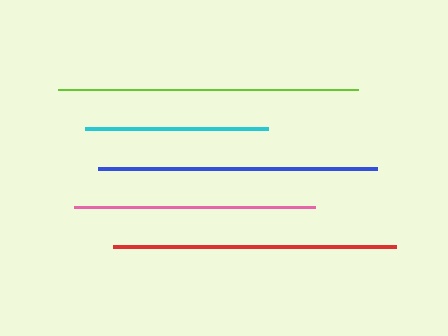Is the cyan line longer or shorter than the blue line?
The blue line is longer than the cyan line.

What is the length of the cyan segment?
The cyan segment is approximately 183 pixels long.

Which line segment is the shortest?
The cyan line is the shortest at approximately 183 pixels.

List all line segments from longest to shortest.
From longest to shortest: lime, red, blue, pink, cyan.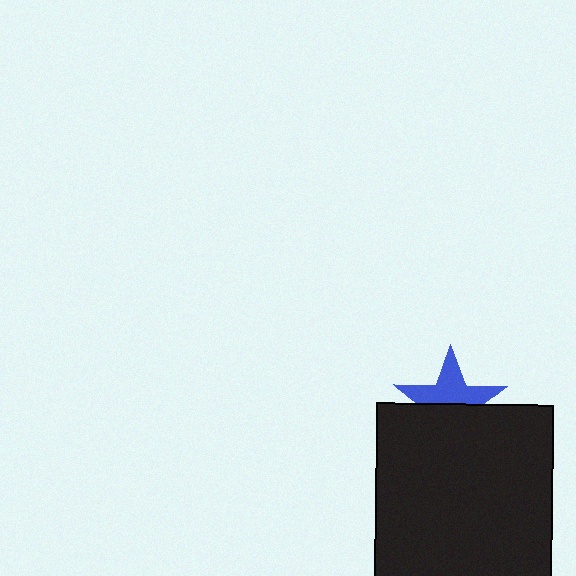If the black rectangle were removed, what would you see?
You would see the complete blue star.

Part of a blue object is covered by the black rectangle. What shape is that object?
It is a star.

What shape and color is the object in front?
The object in front is a black rectangle.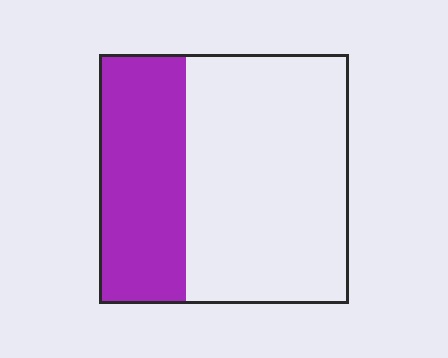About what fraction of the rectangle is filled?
About one third (1/3).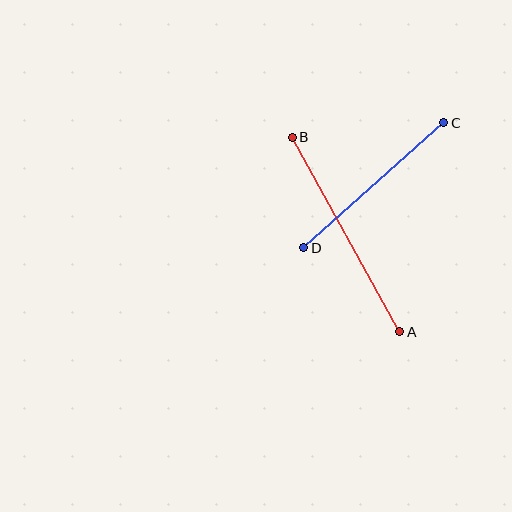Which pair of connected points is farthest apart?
Points A and B are farthest apart.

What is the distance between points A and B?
The distance is approximately 222 pixels.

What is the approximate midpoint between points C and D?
The midpoint is at approximately (374, 185) pixels.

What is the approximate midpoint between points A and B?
The midpoint is at approximately (346, 234) pixels.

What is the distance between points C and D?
The distance is approximately 188 pixels.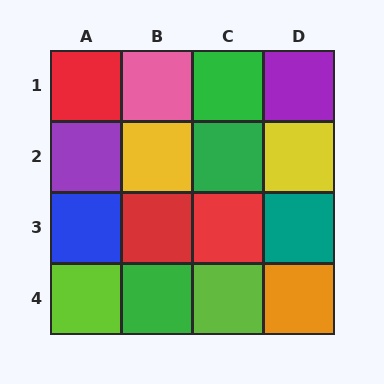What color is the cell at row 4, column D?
Orange.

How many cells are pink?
1 cell is pink.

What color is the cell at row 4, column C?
Lime.